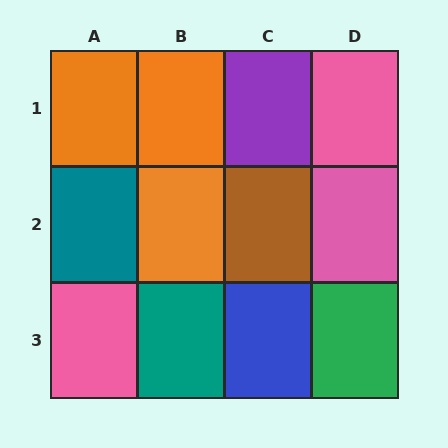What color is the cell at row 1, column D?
Pink.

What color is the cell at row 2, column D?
Pink.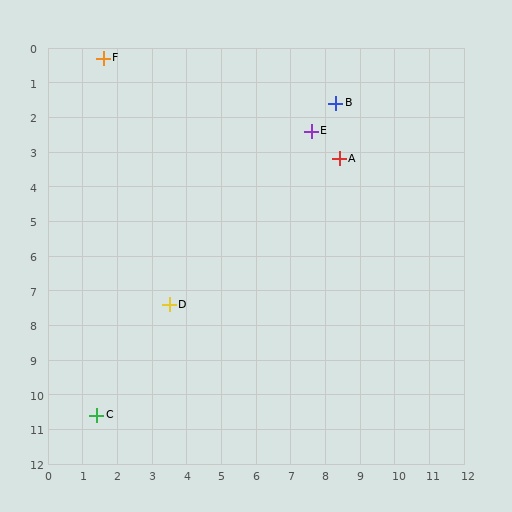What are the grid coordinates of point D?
Point D is at approximately (3.5, 7.4).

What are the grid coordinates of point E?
Point E is at approximately (7.6, 2.4).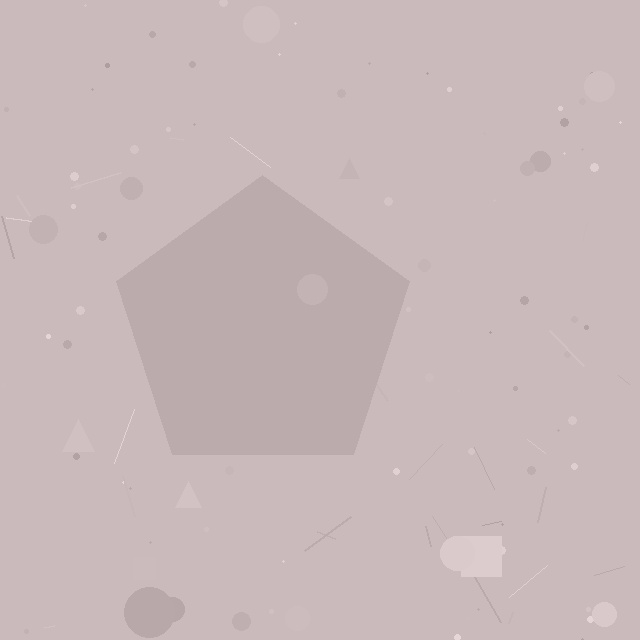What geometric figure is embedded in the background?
A pentagon is embedded in the background.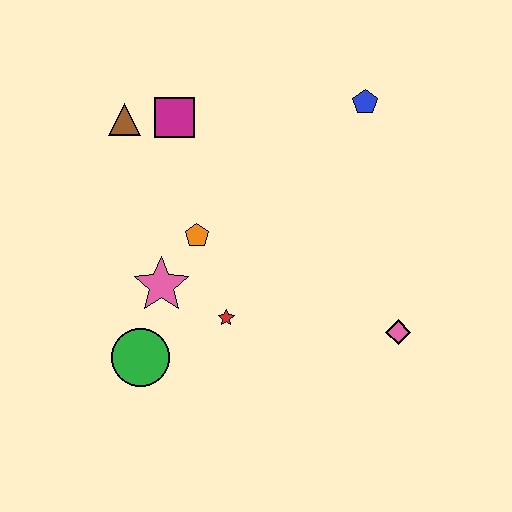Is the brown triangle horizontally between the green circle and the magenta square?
No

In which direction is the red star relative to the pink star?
The red star is to the right of the pink star.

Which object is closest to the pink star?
The orange pentagon is closest to the pink star.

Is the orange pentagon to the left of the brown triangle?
No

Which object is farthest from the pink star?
The blue pentagon is farthest from the pink star.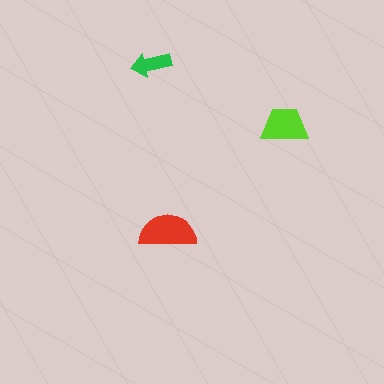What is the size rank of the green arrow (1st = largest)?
3rd.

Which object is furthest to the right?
The lime trapezoid is rightmost.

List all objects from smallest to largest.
The green arrow, the lime trapezoid, the red semicircle.